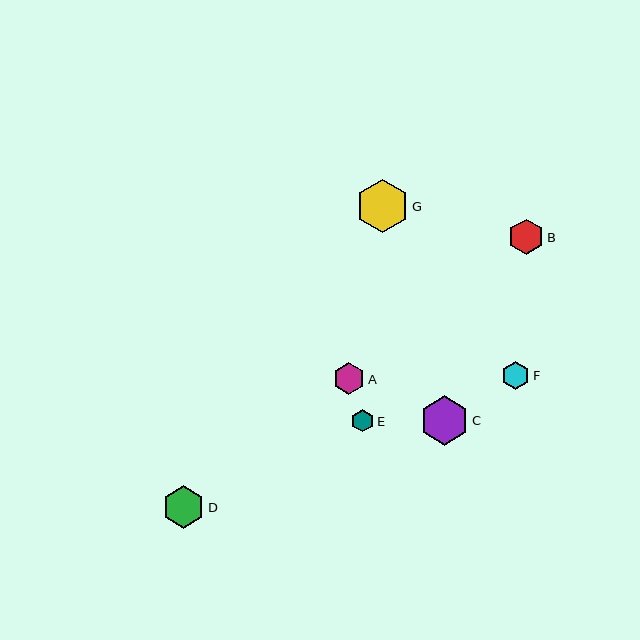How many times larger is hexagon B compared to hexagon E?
Hexagon B is approximately 1.6 times the size of hexagon E.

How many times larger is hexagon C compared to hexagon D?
Hexagon C is approximately 1.2 times the size of hexagon D.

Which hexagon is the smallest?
Hexagon E is the smallest with a size of approximately 22 pixels.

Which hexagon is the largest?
Hexagon G is the largest with a size of approximately 53 pixels.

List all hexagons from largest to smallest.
From largest to smallest: G, C, D, B, A, F, E.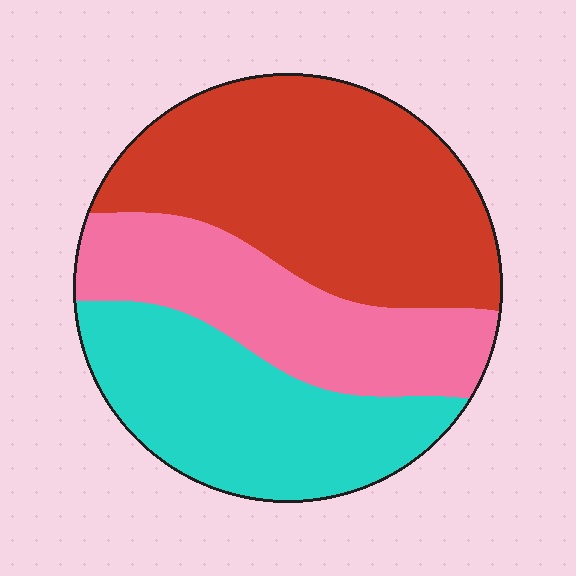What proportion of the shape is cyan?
Cyan takes up about one third (1/3) of the shape.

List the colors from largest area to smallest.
From largest to smallest: red, cyan, pink.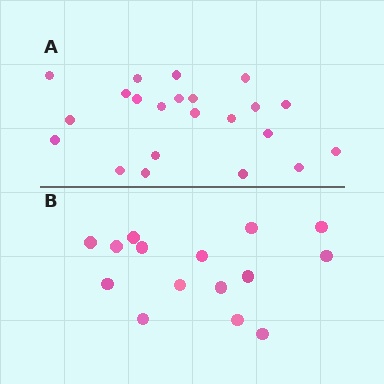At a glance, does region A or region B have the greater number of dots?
Region A (the top region) has more dots.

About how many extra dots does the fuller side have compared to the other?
Region A has roughly 8 or so more dots than region B.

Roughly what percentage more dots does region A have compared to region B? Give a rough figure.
About 45% more.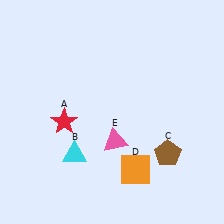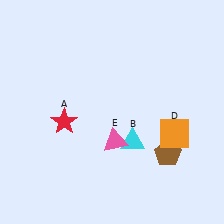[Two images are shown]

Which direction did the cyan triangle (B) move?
The cyan triangle (B) moved right.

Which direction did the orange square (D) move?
The orange square (D) moved right.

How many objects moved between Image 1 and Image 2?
2 objects moved between the two images.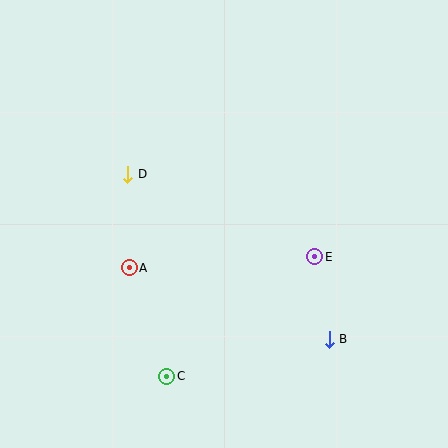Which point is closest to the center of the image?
Point E at (315, 257) is closest to the center.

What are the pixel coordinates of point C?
Point C is at (167, 376).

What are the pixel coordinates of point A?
Point A is at (129, 268).